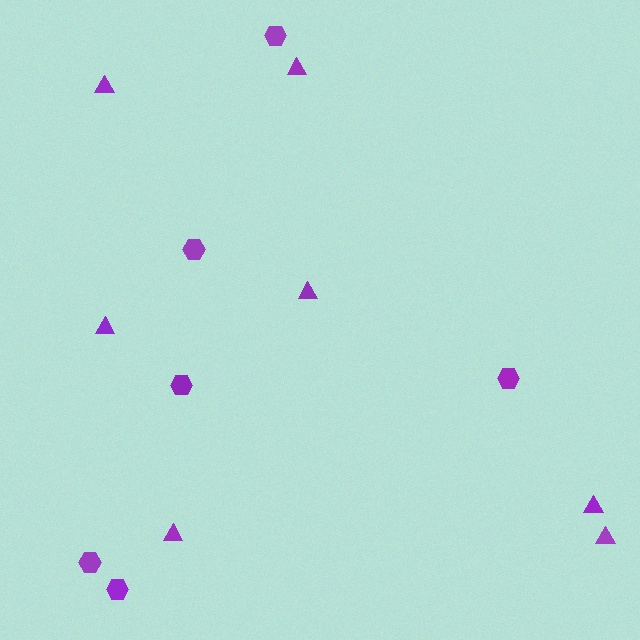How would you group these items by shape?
There are 2 groups: one group of hexagons (6) and one group of triangles (7).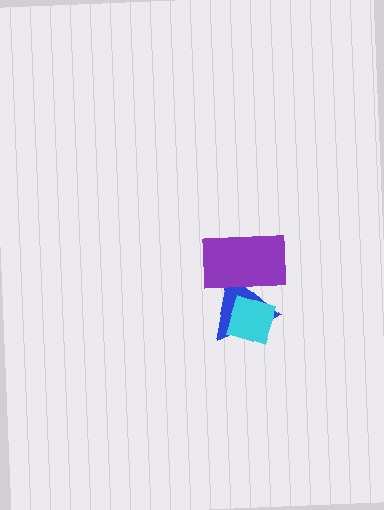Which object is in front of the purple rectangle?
The cyan diamond is in front of the purple rectangle.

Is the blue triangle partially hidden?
Yes, it is partially covered by another shape.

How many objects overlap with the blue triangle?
2 objects overlap with the blue triangle.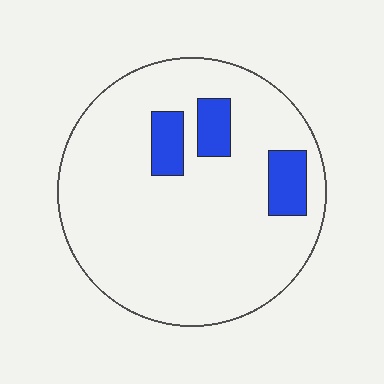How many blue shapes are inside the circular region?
3.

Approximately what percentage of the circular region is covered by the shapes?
Approximately 10%.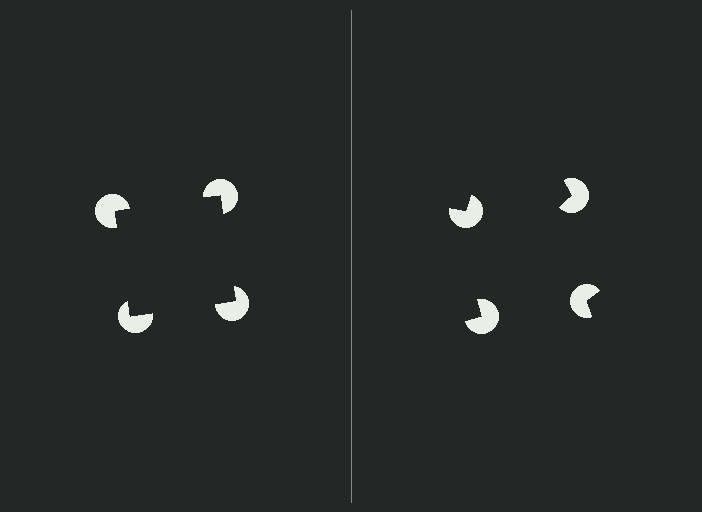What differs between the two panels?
The pac-man discs are positioned identically on both sides; only the wedge orientations differ. On the left they align to a square; on the right they are misaligned.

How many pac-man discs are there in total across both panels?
8 — 4 on each side.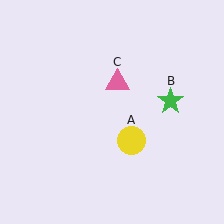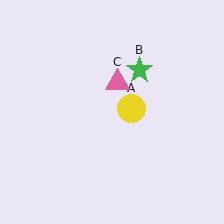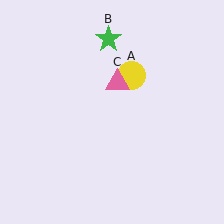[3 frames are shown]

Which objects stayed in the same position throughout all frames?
Pink triangle (object C) remained stationary.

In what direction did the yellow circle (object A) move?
The yellow circle (object A) moved up.